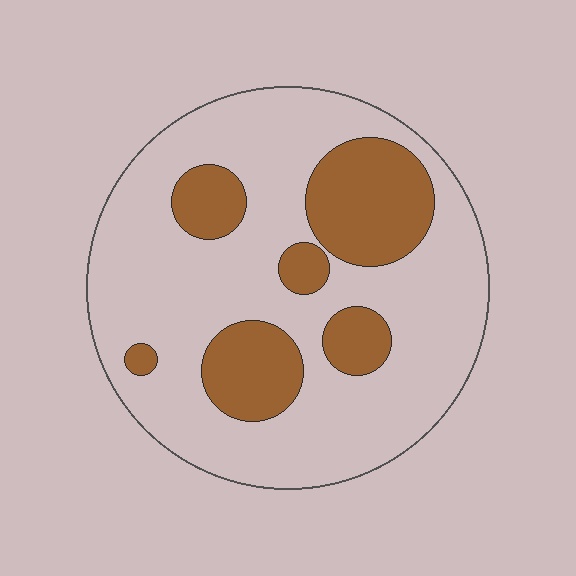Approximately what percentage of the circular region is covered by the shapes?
Approximately 25%.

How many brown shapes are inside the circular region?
6.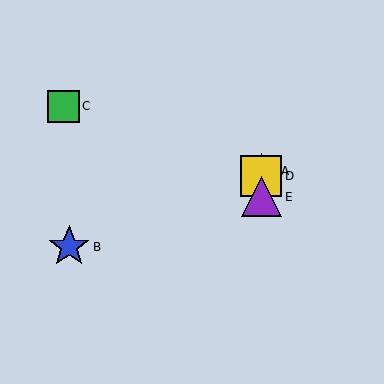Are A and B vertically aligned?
No, A is at x≈261 and B is at x≈69.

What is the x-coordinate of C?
Object C is at x≈63.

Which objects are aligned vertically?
Objects A, D, E are aligned vertically.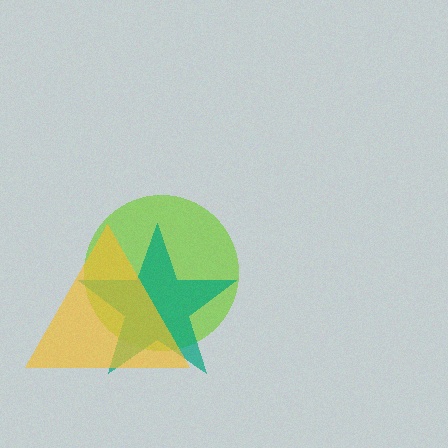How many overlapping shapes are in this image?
There are 3 overlapping shapes in the image.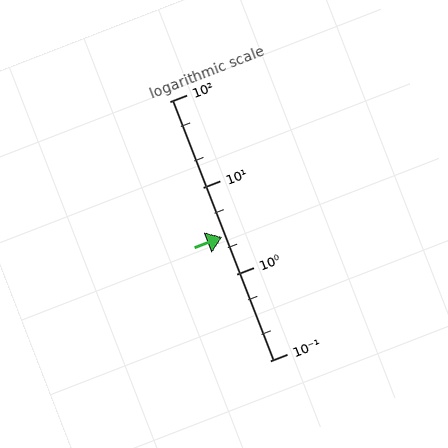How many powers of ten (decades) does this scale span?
The scale spans 3 decades, from 0.1 to 100.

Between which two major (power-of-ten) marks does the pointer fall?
The pointer is between 1 and 10.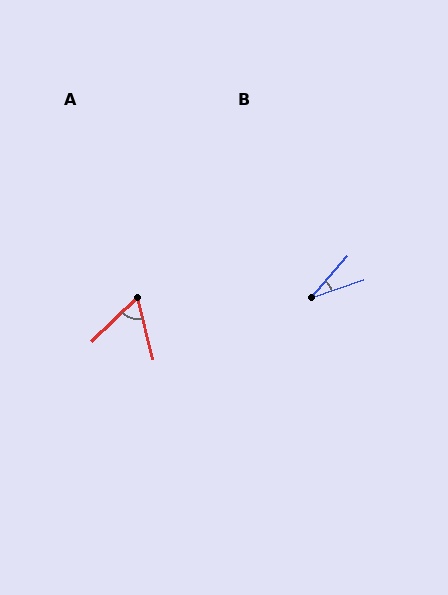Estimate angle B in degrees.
Approximately 30 degrees.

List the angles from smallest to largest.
B (30°), A (60°).